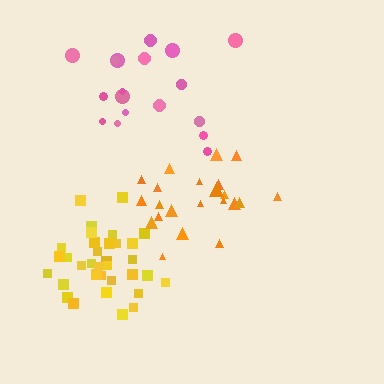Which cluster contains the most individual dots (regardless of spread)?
Yellow (34).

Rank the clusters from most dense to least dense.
yellow, orange, pink.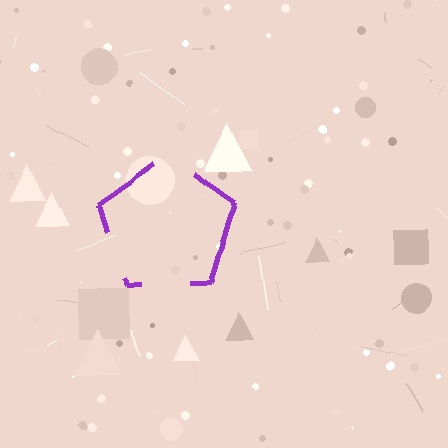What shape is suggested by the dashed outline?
The dashed outline suggests a pentagon.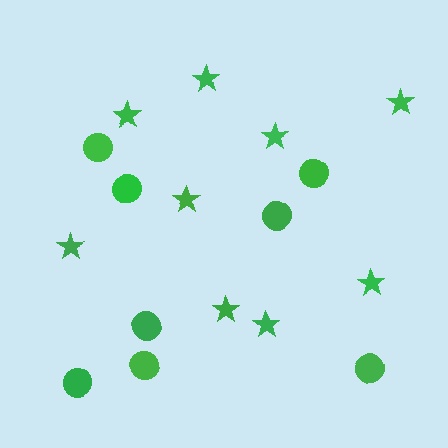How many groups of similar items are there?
There are 2 groups: one group of stars (9) and one group of circles (8).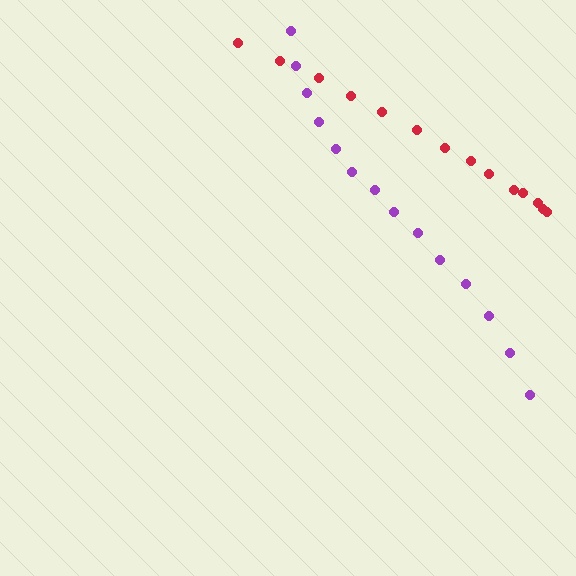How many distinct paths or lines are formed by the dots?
There are 2 distinct paths.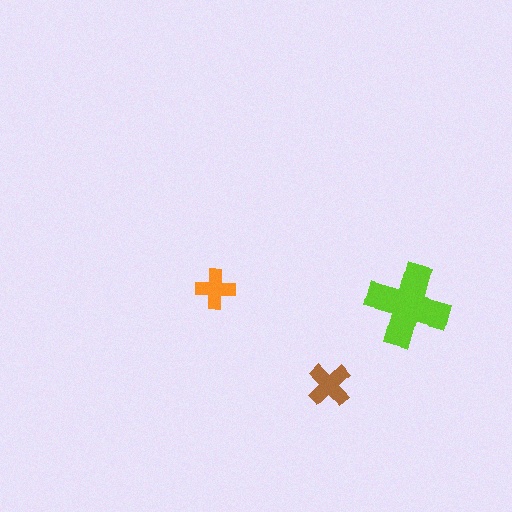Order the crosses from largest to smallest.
the lime one, the brown one, the orange one.